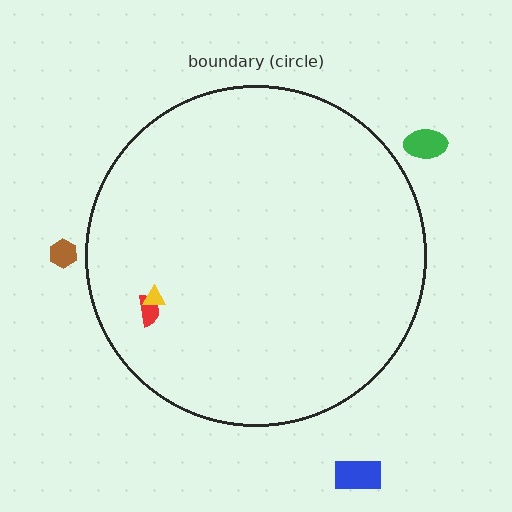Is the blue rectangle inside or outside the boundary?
Outside.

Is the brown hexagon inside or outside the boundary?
Outside.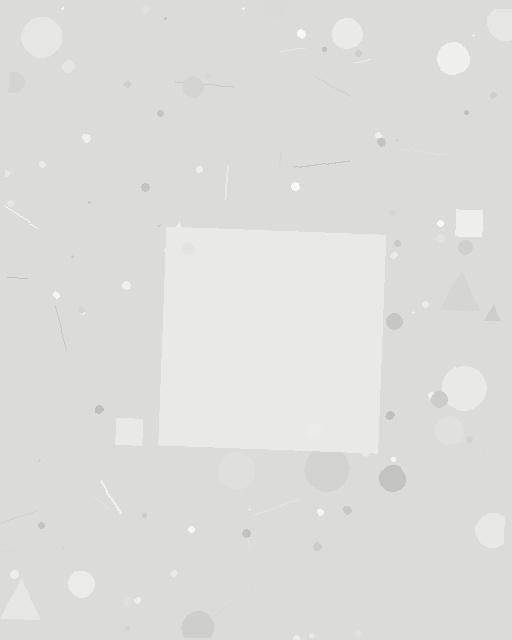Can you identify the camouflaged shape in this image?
The camouflaged shape is a square.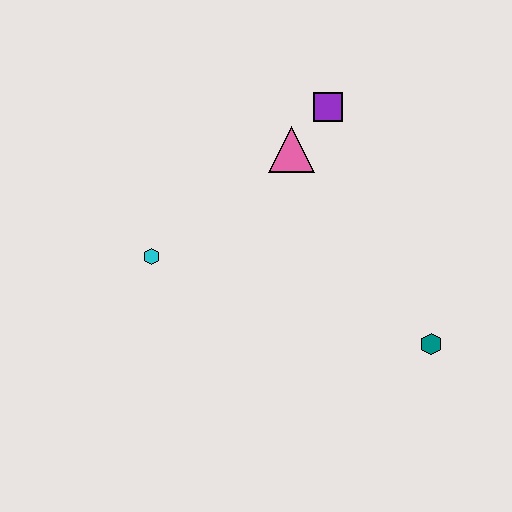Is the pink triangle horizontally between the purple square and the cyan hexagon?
Yes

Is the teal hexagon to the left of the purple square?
No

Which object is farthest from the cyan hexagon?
The teal hexagon is farthest from the cyan hexagon.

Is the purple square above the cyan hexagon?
Yes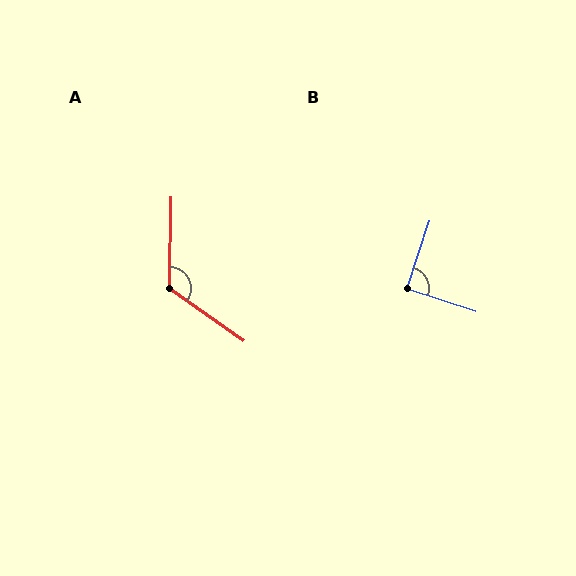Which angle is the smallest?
B, at approximately 90 degrees.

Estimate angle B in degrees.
Approximately 90 degrees.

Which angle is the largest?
A, at approximately 125 degrees.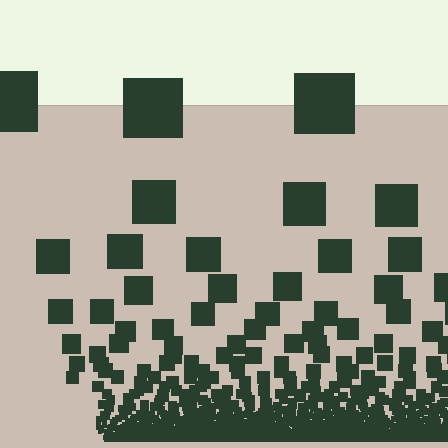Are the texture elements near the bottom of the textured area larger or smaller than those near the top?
Smaller. The gradient is inverted — elements near the bottom are smaller and denser.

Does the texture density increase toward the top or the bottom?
Density increases toward the bottom.